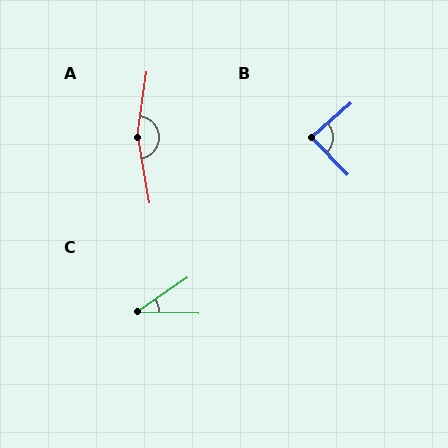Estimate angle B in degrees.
Approximately 87 degrees.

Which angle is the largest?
A, at approximately 162 degrees.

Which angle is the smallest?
C, at approximately 36 degrees.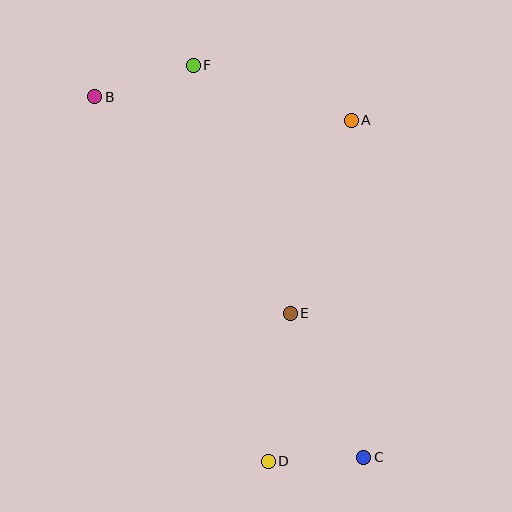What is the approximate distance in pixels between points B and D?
The distance between B and D is approximately 404 pixels.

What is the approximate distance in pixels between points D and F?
The distance between D and F is approximately 403 pixels.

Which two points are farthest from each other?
Points B and C are farthest from each other.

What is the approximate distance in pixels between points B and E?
The distance between B and E is approximately 291 pixels.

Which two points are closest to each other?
Points C and D are closest to each other.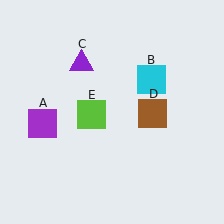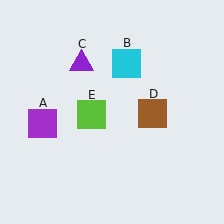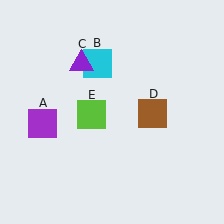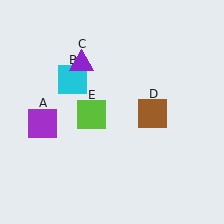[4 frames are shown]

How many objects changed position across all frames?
1 object changed position: cyan square (object B).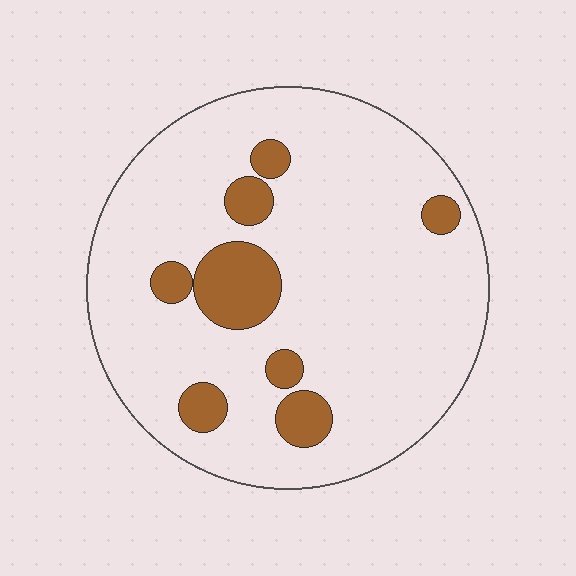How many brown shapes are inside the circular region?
8.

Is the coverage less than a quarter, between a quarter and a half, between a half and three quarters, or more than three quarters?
Less than a quarter.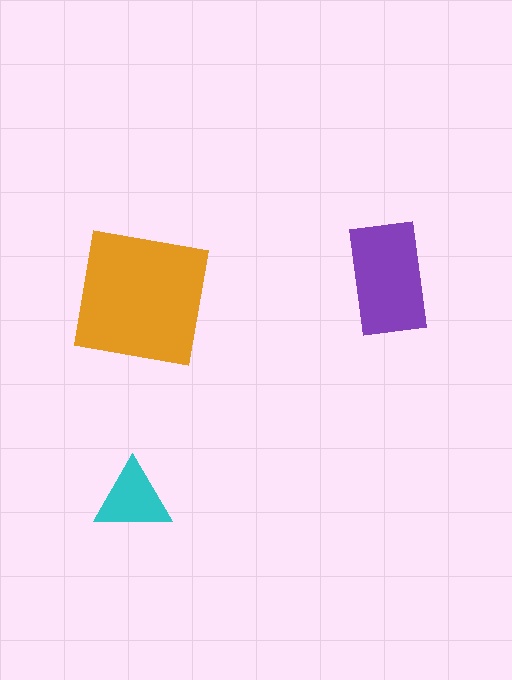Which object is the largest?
The orange square.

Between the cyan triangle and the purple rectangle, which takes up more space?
The purple rectangle.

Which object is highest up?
The purple rectangle is topmost.